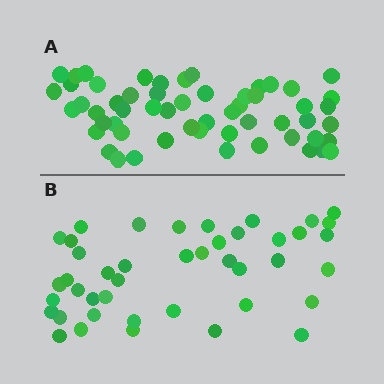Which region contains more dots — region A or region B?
Region A (the top region) has more dots.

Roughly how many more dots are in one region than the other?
Region A has approximately 15 more dots than region B.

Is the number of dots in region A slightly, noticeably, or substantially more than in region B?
Region A has noticeably more, but not dramatically so. The ratio is roughly 1.3 to 1.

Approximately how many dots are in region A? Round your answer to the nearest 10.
About 60 dots. (The exact count is 56, which rounds to 60.)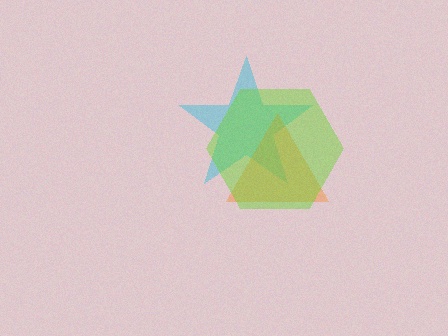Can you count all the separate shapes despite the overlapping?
Yes, there are 3 separate shapes.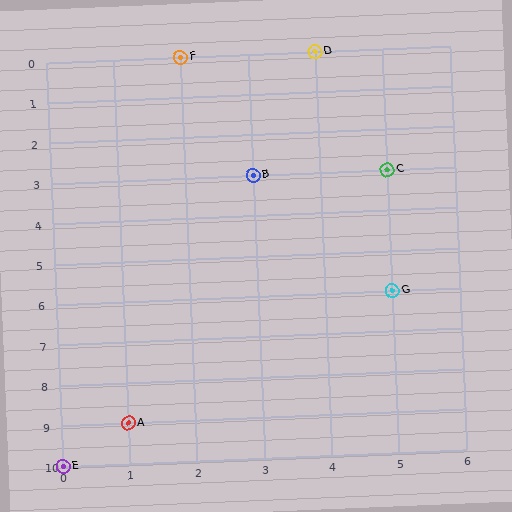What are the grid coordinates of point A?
Point A is at grid coordinates (1, 9).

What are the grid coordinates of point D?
Point D is at grid coordinates (4, 0).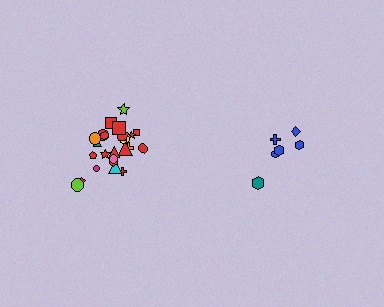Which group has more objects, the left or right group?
The left group.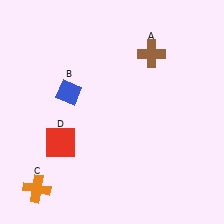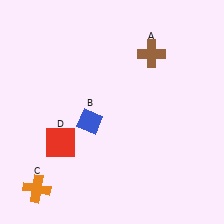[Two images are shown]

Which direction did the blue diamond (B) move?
The blue diamond (B) moved down.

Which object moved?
The blue diamond (B) moved down.